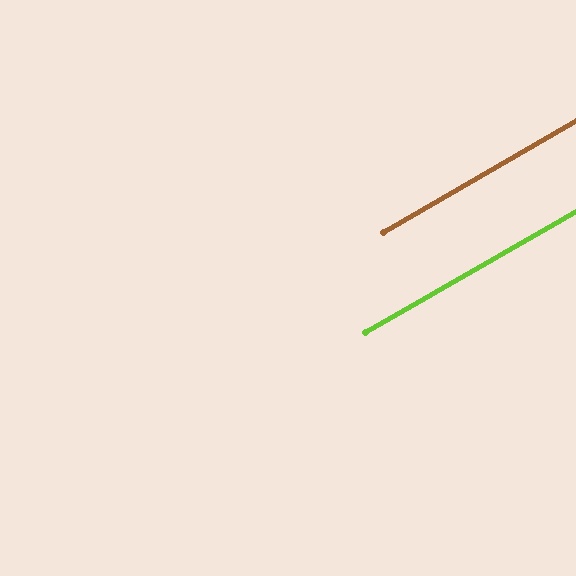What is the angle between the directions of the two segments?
Approximately 0 degrees.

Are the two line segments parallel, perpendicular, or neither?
Parallel — their directions differ by only 0.4°.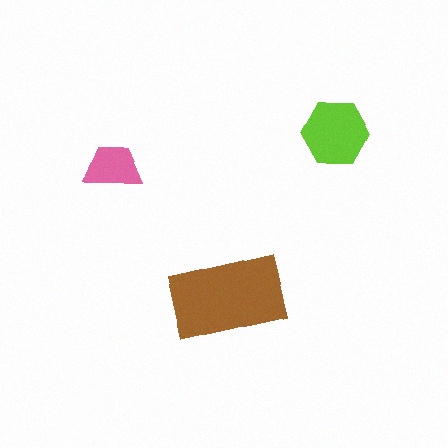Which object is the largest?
The brown rectangle.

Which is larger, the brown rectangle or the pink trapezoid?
The brown rectangle.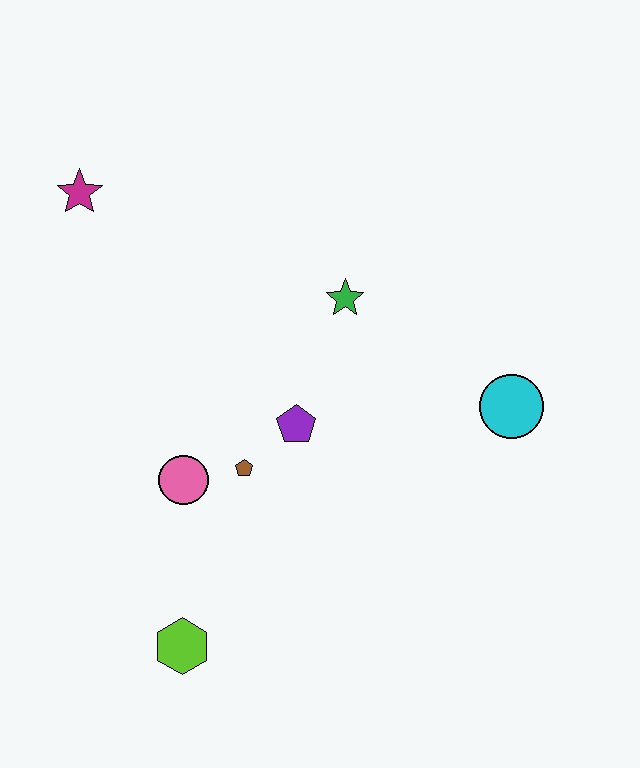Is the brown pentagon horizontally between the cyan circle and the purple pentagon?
No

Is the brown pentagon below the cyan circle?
Yes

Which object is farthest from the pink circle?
The cyan circle is farthest from the pink circle.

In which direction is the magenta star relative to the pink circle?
The magenta star is above the pink circle.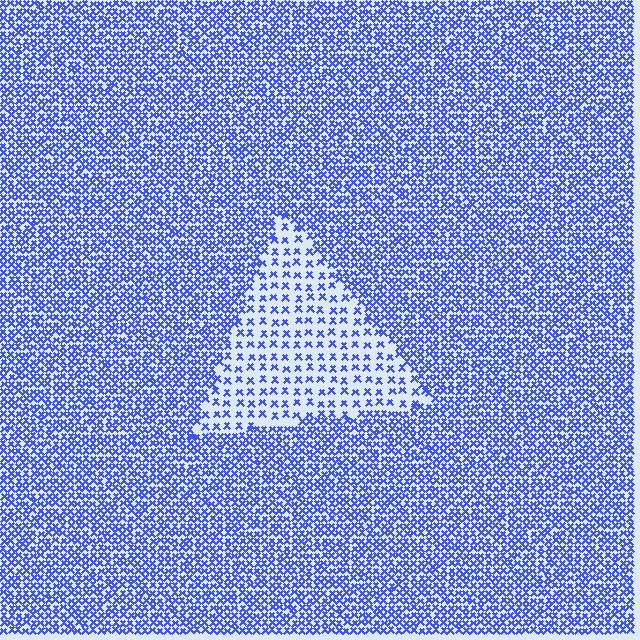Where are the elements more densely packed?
The elements are more densely packed outside the triangle boundary.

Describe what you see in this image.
The image contains small blue elements arranged at two different densities. A triangle-shaped region is visible where the elements are less densely packed than the surrounding area.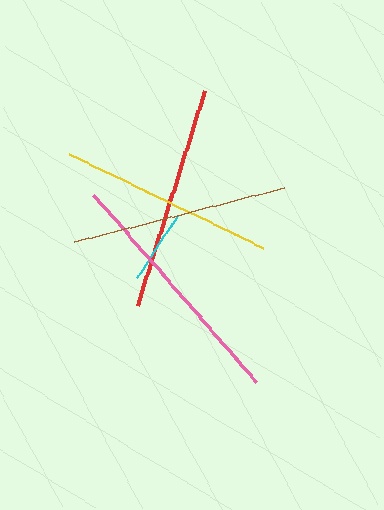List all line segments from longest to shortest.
From longest to shortest: pink, red, brown, yellow, cyan.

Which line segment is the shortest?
The cyan line is the shortest at approximately 73 pixels.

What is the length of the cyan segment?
The cyan segment is approximately 73 pixels long.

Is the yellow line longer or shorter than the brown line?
The brown line is longer than the yellow line.